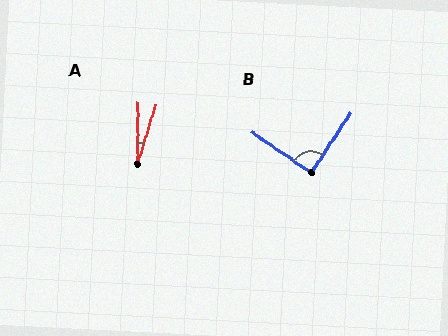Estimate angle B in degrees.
Approximately 89 degrees.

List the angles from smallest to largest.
A (16°), B (89°).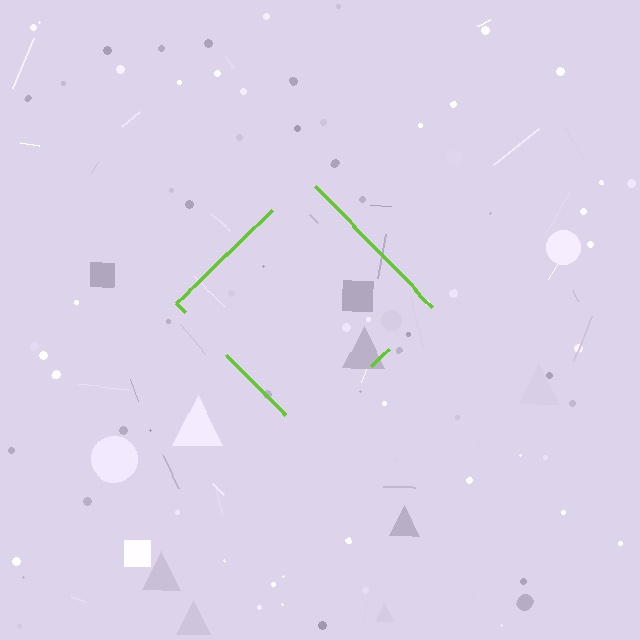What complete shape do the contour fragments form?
The contour fragments form a diamond.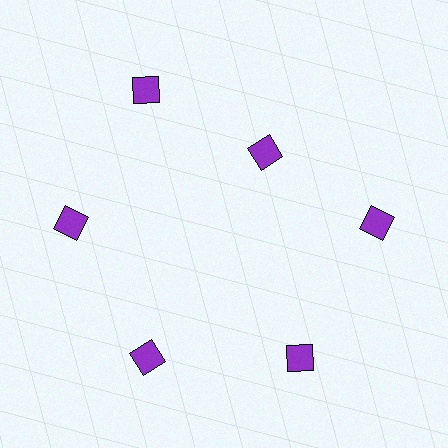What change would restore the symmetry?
The symmetry would be restored by moving it outward, back onto the ring so that all 6 diamonds sit at equal angles and equal distance from the center.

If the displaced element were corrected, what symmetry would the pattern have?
It would have 6-fold rotational symmetry — the pattern would map onto itself every 60 degrees.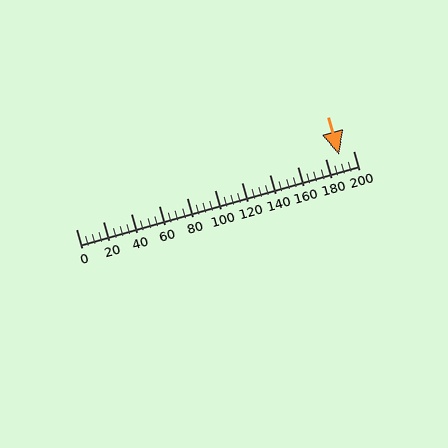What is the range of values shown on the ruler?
The ruler shows values from 0 to 200.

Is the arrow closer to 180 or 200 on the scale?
The arrow is closer to 200.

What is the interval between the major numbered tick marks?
The major tick marks are spaced 20 units apart.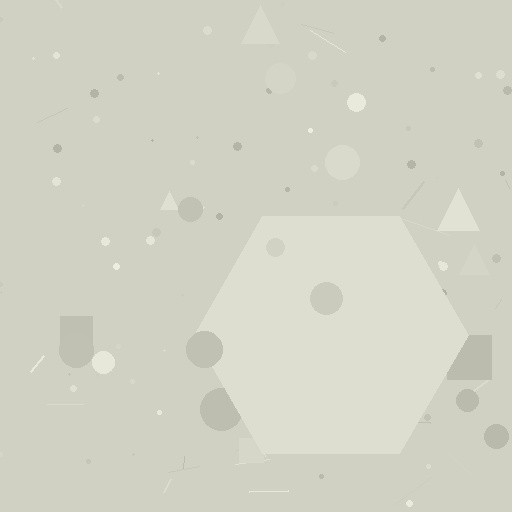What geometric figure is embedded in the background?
A hexagon is embedded in the background.